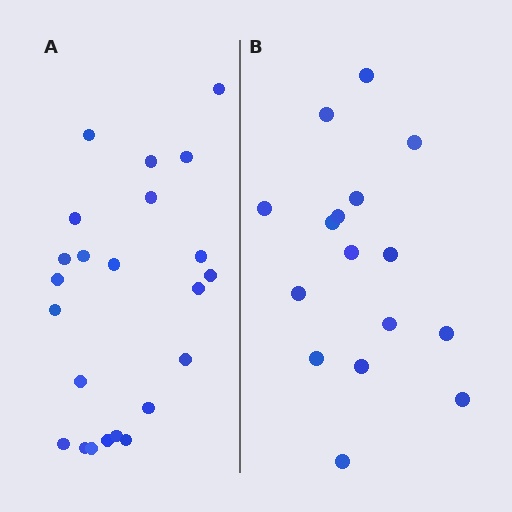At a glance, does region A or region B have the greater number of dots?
Region A (the left region) has more dots.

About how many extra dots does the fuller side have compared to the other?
Region A has roughly 8 or so more dots than region B.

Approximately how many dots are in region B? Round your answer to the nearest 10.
About 20 dots. (The exact count is 16, which rounds to 20.)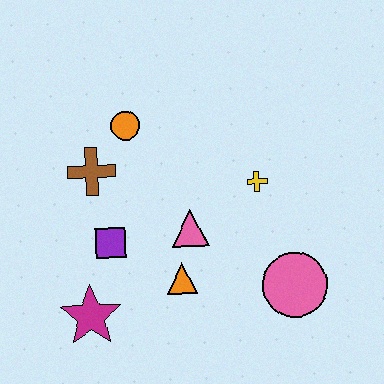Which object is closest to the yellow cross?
The pink triangle is closest to the yellow cross.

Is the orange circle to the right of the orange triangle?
No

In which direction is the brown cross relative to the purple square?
The brown cross is above the purple square.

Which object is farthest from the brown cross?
The pink circle is farthest from the brown cross.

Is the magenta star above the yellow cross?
No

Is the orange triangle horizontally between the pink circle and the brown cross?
Yes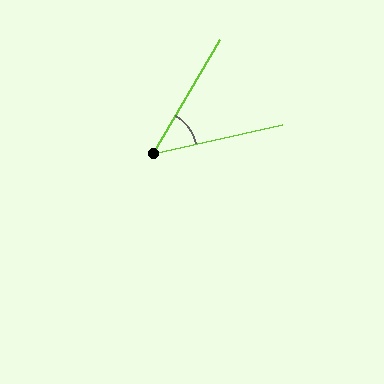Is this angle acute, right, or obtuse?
It is acute.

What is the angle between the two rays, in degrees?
Approximately 47 degrees.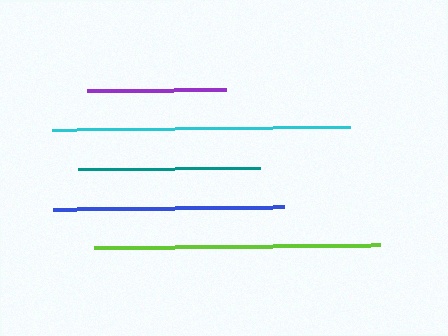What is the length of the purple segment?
The purple segment is approximately 138 pixels long.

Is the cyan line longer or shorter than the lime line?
The cyan line is longer than the lime line.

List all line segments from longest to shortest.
From longest to shortest: cyan, lime, blue, teal, purple.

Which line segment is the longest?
The cyan line is the longest at approximately 298 pixels.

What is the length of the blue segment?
The blue segment is approximately 231 pixels long.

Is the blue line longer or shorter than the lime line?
The lime line is longer than the blue line.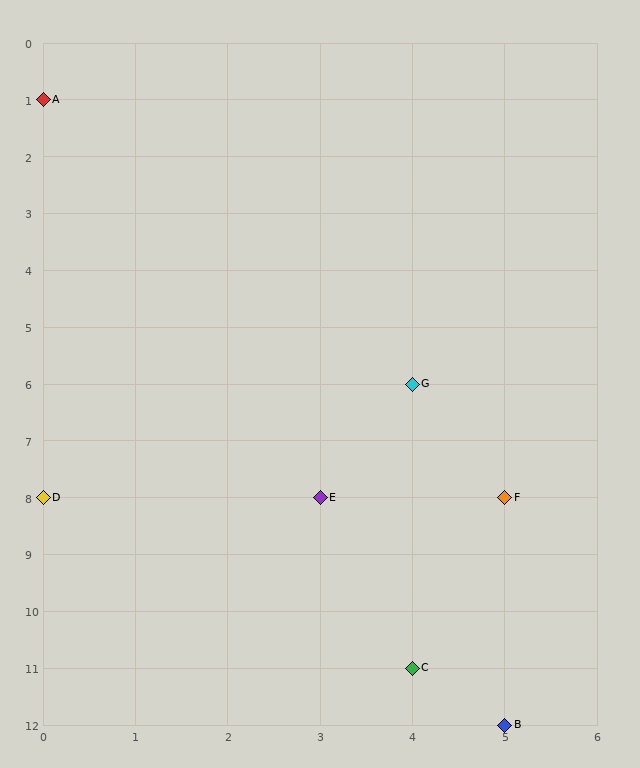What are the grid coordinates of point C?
Point C is at grid coordinates (4, 11).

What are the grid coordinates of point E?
Point E is at grid coordinates (3, 8).